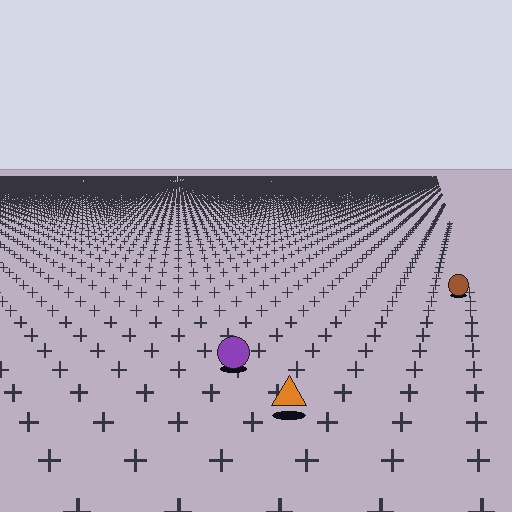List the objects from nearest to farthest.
From nearest to farthest: the orange triangle, the purple circle, the brown circle.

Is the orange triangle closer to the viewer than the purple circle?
Yes. The orange triangle is closer — you can tell from the texture gradient: the ground texture is coarser near it.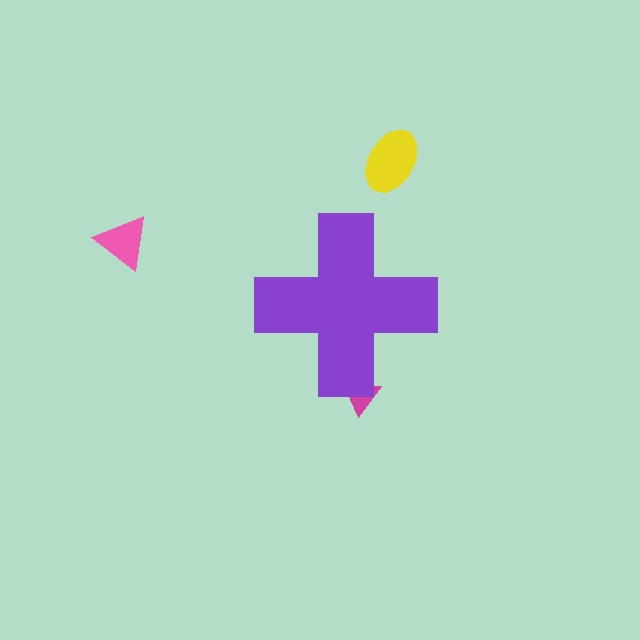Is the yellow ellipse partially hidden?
No, the yellow ellipse is fully visible.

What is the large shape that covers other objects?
A purple cross.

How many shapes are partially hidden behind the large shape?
1 shape is partially hidden.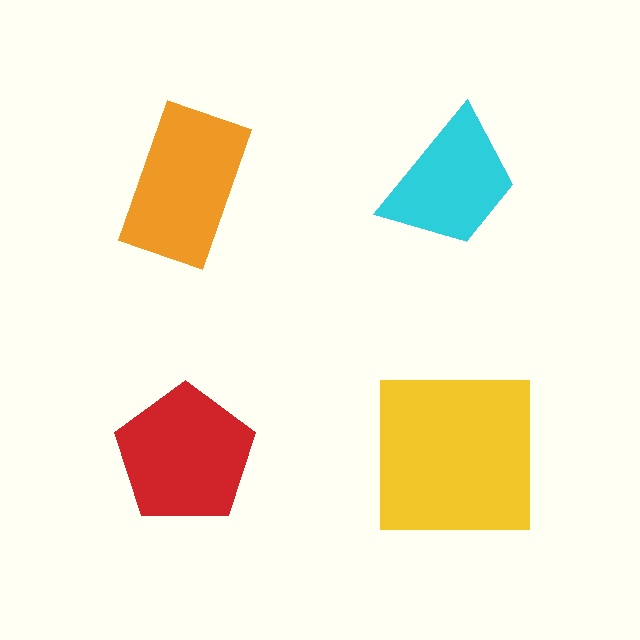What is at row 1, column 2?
A cyan trapezoid.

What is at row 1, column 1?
An orange rectangle.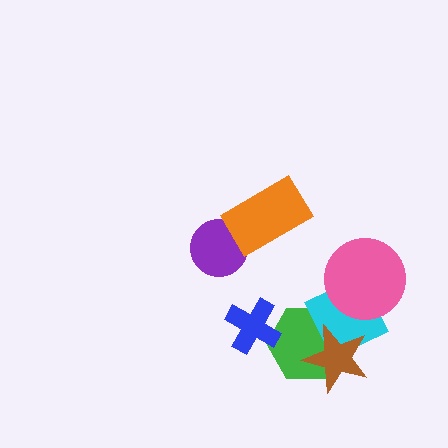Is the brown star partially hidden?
No, no other shape covers it.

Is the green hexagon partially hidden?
Yes, it is partially covered by another shape.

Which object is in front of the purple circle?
The orange rectangle is in front of the purple circle.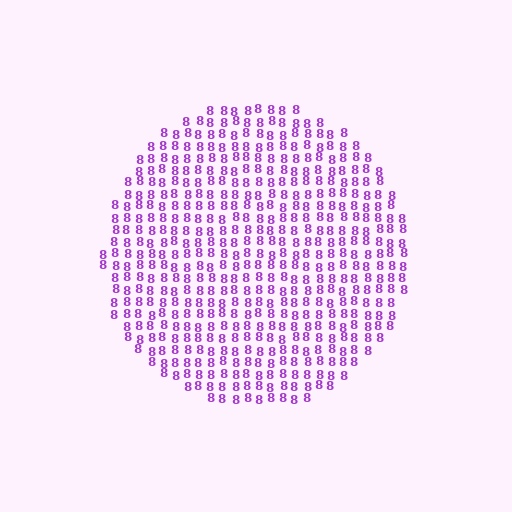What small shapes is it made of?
It is made of small digit 8's.